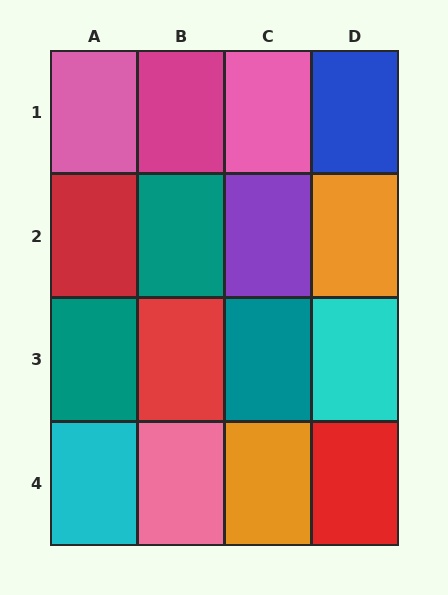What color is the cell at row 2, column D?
Orange.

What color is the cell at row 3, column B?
Red.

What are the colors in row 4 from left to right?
Cyan, pink, orange, red.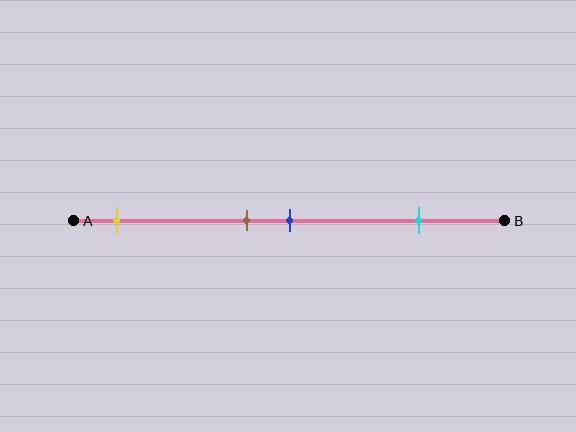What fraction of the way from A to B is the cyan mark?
The cyan mark is approximately 80% (0.8) of the way from A to B.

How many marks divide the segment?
There are 4 marks dividing the segment.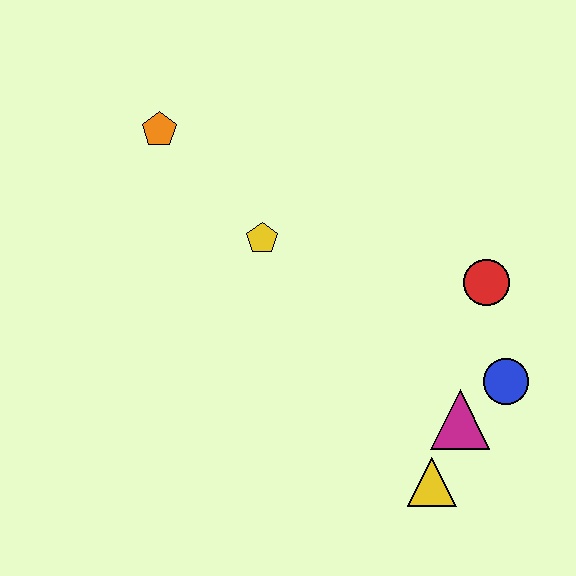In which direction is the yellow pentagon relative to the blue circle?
The yellow pentagon is to the left of the blue circle.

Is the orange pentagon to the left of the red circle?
Yes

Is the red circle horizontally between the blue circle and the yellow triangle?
Yes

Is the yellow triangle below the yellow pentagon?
Yes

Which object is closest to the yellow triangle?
The magenta triangle is closest to the yellow triangle.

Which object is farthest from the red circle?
The orange pentagon is farthest from the red circle.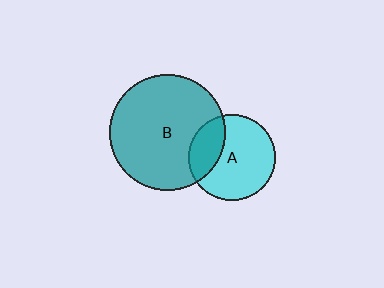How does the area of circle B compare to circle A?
Approximately 1.8 times.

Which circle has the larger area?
Circle B (teal).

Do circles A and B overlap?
Yes.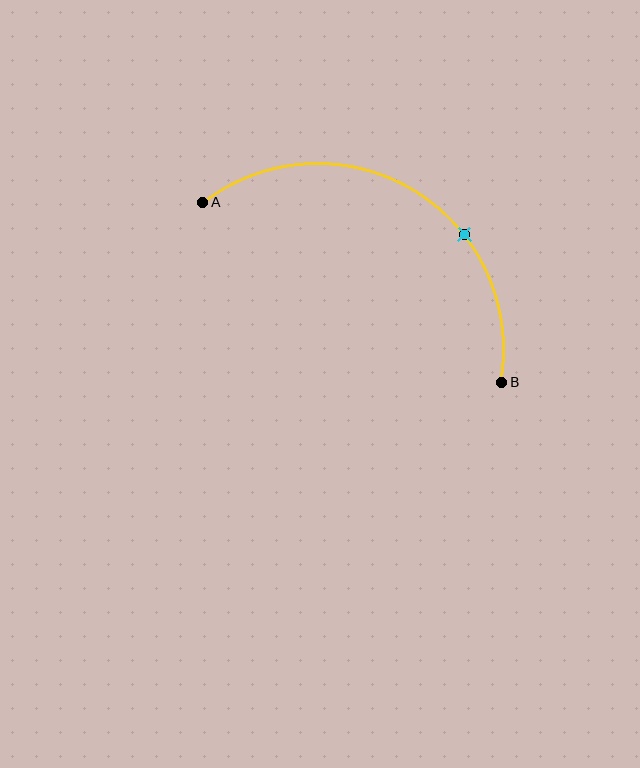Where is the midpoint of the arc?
The arc midpoint is the point on the curve farthest from the straight line joining A and B. It sits above that line.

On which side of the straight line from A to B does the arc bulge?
The arc bulges above the straight line connecting A and B.